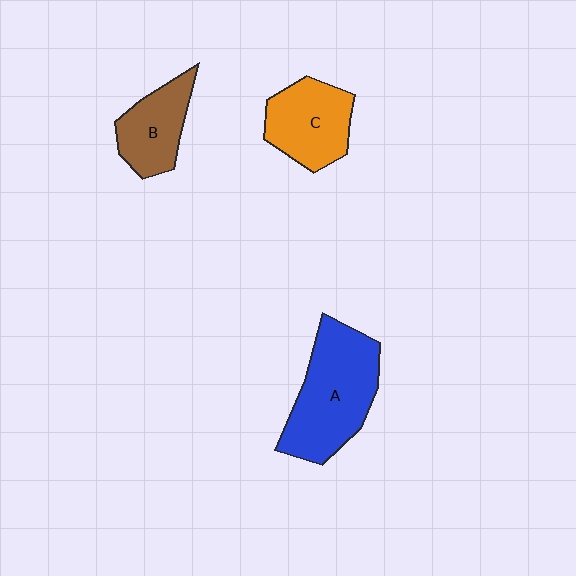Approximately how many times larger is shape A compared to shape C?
Approximately 1.5 times.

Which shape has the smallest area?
Shape B (brown).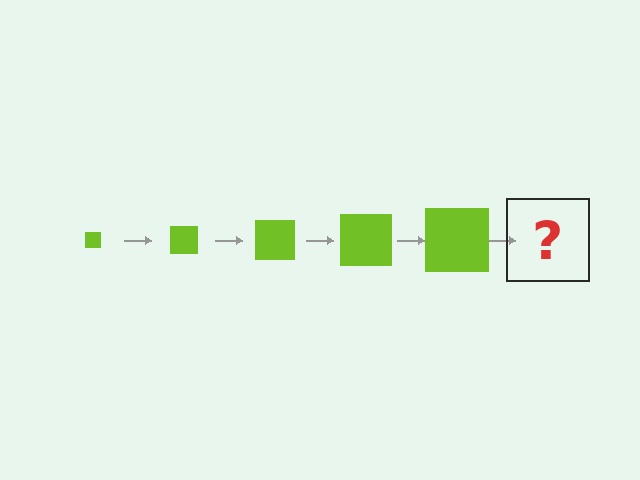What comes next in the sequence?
The next element should be a lime square, larger than the previous one.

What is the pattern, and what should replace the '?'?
The pattern is that the square gets progressively larger each step. The '?' should be a lime square, larger than the previous one.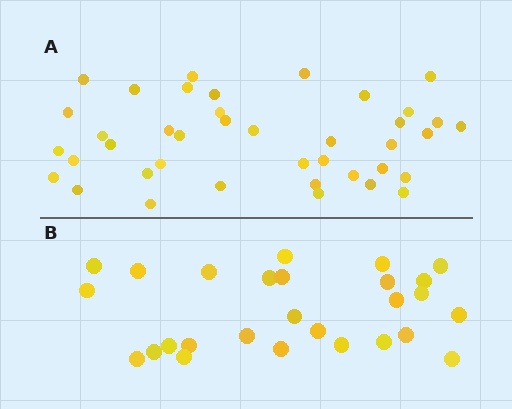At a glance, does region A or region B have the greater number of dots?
Region A (the top region) has more dots.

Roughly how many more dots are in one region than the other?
Region A has approximately 15 more dots than region B.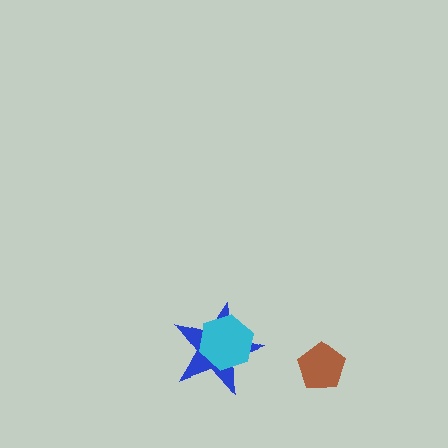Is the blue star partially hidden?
Yes, it is partially covered by another shape.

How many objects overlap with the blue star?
1 object overlaps with the blue star.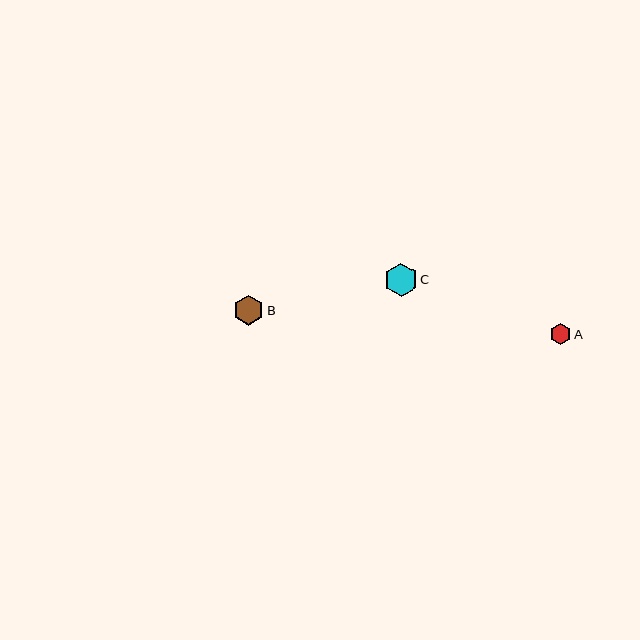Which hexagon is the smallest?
Hexagon A is the smallest with a size of approximately 21 pixels.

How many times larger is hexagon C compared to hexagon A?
Hexagon C is approximately 1.6 times the size of hexagon A.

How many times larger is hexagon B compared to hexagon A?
Hexagon B is approximately 1.5 times the size of hexagon A.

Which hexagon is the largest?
Hexagon C is the largest with a size of approximately 33 pixels.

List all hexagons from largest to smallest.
From largest to smallest: C, B, A.